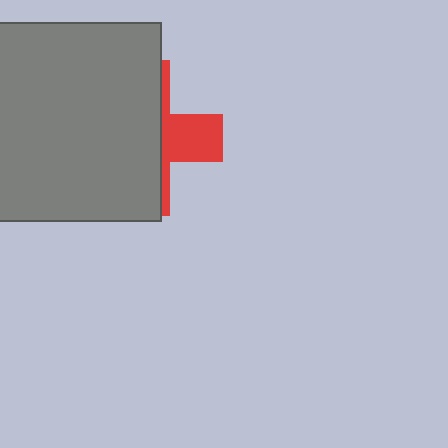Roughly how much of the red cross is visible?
A small part of it is visible (roughly 30%).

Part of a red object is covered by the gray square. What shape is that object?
It is a cross.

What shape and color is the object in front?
The object in front is a gray square.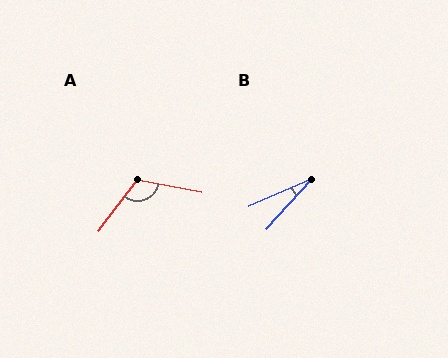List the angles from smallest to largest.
B (24°), A (115°).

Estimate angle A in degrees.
Approximately 115 degrees.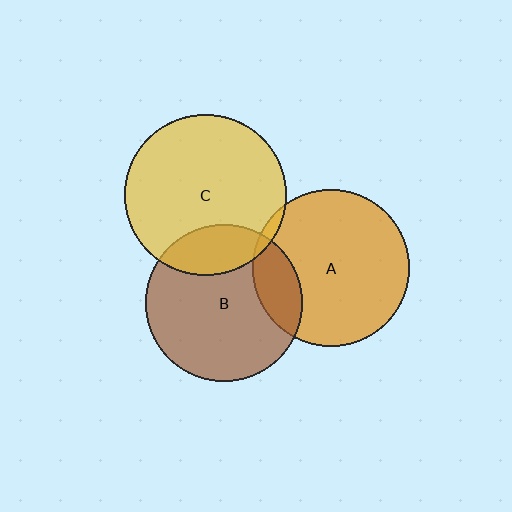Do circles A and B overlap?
Yes.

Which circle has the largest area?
Circle C (yellow).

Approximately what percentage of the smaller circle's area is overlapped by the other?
Approximately 15%.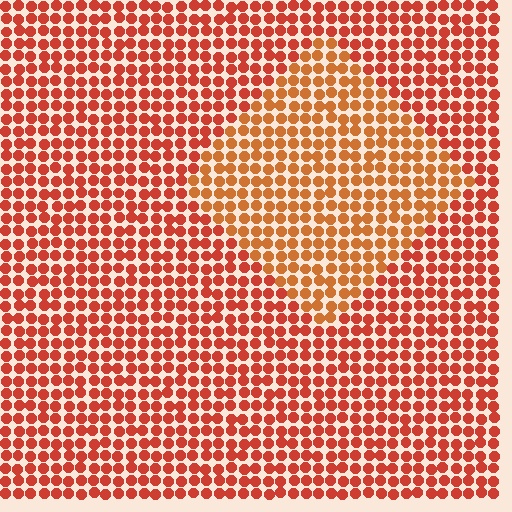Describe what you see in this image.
The image is filled with small red elements in a uniform arrangement. A diamond-shaped region is visible where the elements are tinted to a slightly different hue, forming a subtle color boundary.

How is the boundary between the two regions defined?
The boundary is defined purely by a slight shift in hue (about 20 degrees). Spacing, size, and orientation are identical on both sides.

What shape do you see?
I see a diamond.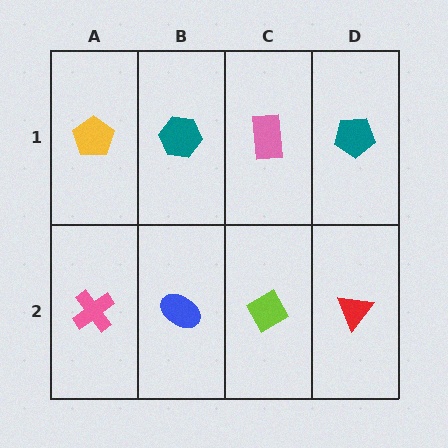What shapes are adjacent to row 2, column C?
A pink rectangle (row 1, column C), a blue ellipse (row 2, column B), a red triangle (row 2, column D).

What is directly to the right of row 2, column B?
A lime diamond.